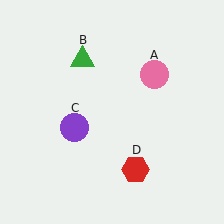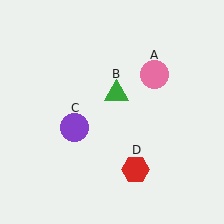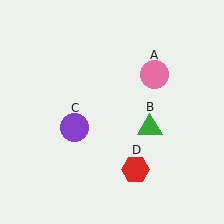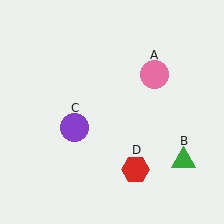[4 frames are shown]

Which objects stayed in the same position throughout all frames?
Pink circle (object A) and purple circle (object C) and red hexagon (object D) remained stationary.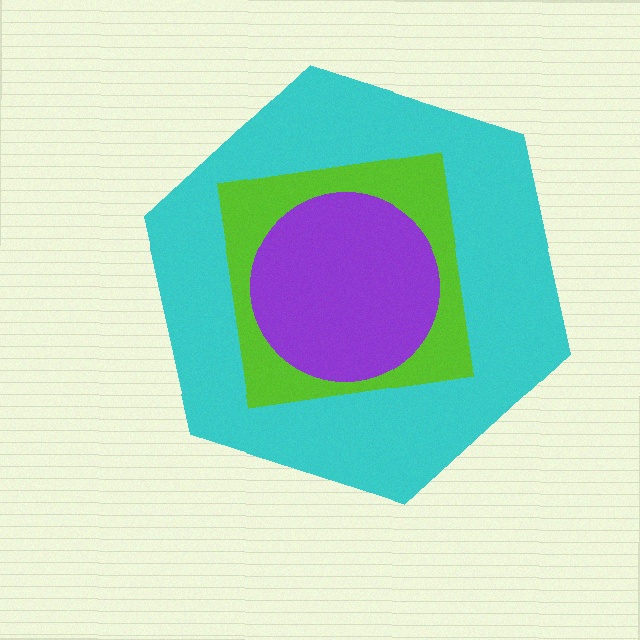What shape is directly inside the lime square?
The purple circle.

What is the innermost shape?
The purple circle.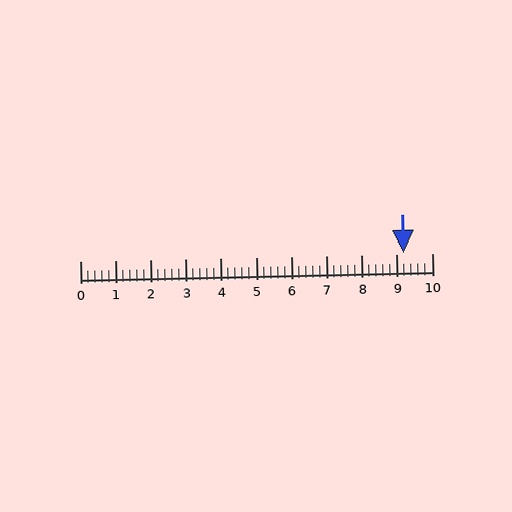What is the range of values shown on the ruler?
The ruler shows values from 0 to 10.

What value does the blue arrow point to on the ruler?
The blue arrow points to approximately 9.2.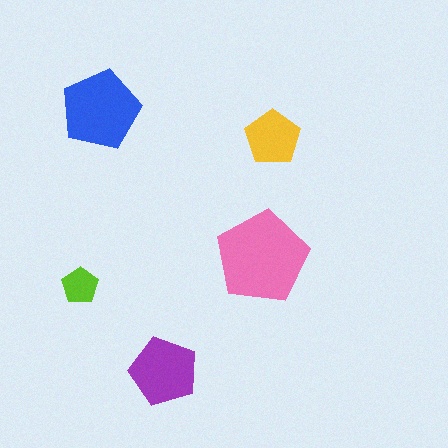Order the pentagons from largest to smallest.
the pink one, the blue one, the purple one, the yellow one, the lime one.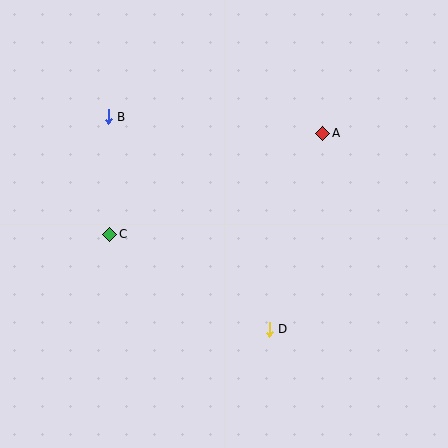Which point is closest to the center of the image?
Point C at (110, 234) is closest to the center.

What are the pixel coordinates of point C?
Point C is at (110, 234).